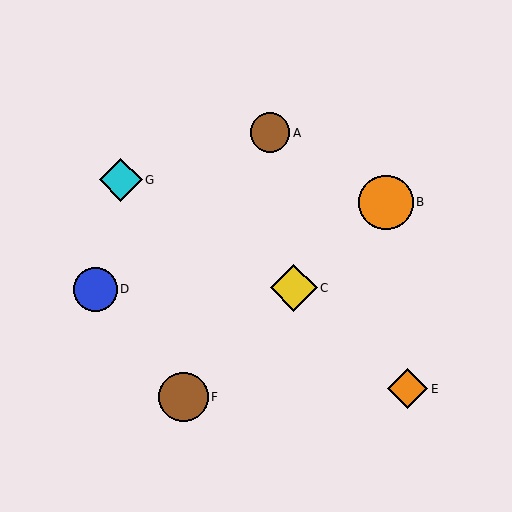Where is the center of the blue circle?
The center of the blue circle is at (96, 289).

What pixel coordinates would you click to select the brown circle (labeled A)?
Click at (270, 133) to select the brown circle A.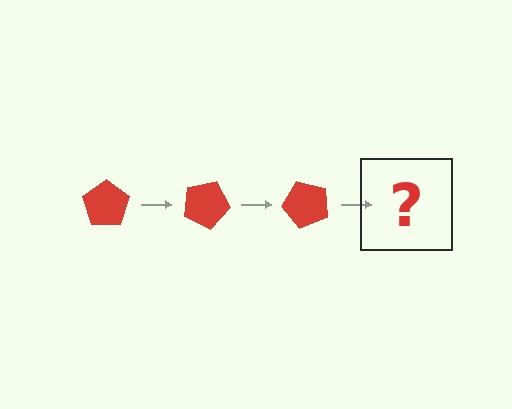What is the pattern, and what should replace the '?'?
The pattern is that the pentagon rotates 25 degrees each step. The '?' should be a red pentagon rotated 75 degrees.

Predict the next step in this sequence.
The next step is a red pentagon rotated 75 degrees.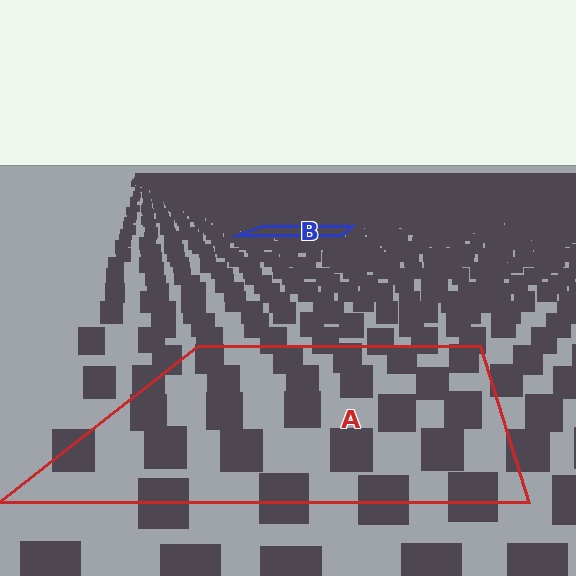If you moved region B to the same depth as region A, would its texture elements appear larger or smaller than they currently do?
They would appear larger. At a closer depth, the same texture elements are projected at a bigger on-screen size.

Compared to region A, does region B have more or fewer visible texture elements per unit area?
Region B has more texture elements per unit area — they are packed more densely because it is farther away.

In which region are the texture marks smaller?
The texture marks are smaller in region B, because it is farther away.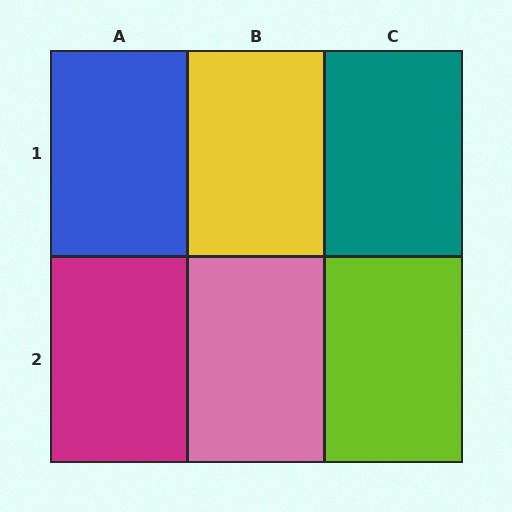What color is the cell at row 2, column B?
Pink.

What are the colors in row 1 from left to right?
Blue, yellow, teal.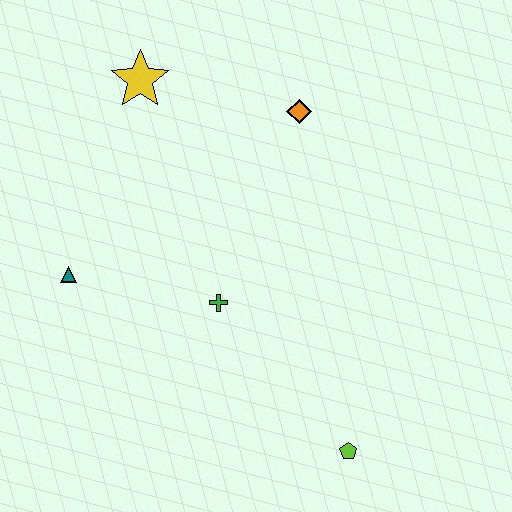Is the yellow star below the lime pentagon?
No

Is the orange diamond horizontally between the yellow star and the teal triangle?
No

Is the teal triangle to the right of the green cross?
No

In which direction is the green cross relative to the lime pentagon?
The green cross is above the lime pentagon.